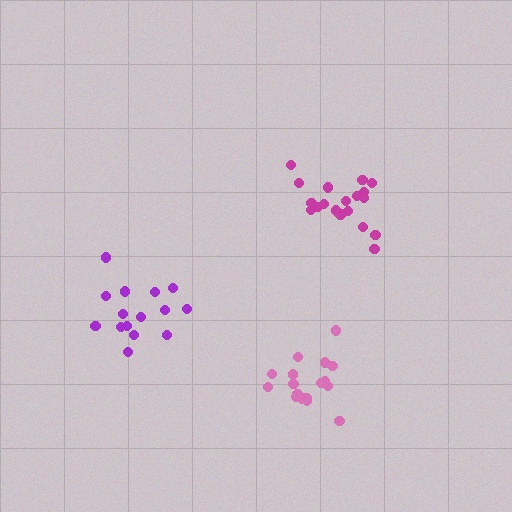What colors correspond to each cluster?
The clusters are colored: pink, magenta, purple.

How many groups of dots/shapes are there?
There are 3 groups.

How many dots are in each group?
Group 1: 18 dots, Group 2: 19 dots, Group 3: 15 dots (52 total).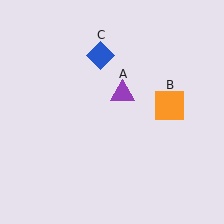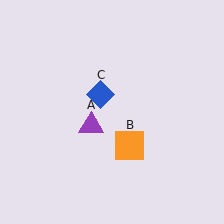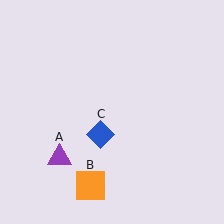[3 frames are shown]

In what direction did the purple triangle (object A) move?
The purple triangle (object A) moved down and to the left.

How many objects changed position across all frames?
3 objects changed position: purple triangle (object A), orange square (object B), blue diamond (object C).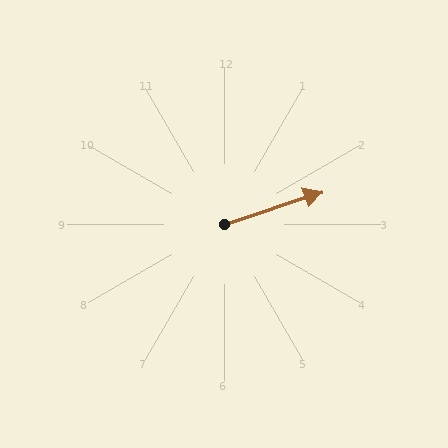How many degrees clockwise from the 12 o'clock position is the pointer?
Approximately 71 degrees.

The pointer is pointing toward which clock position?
Roughly 2 o'clock.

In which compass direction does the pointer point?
East.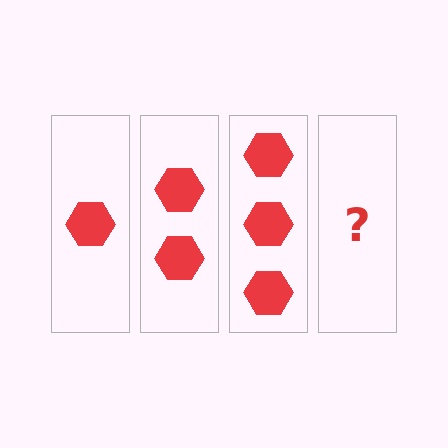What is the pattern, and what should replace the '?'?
The pattern is that each step adds one more hexagon. The '?' should be 4 hexagons.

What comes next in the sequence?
The next element should be 4 hexagons.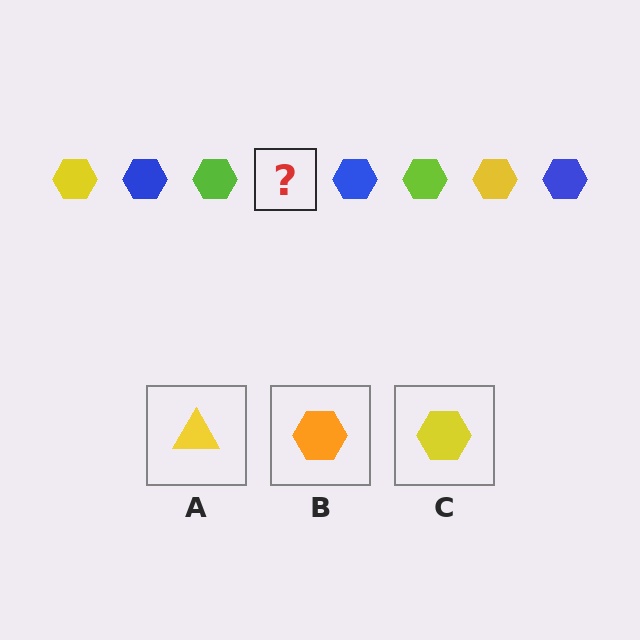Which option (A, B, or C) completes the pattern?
C.